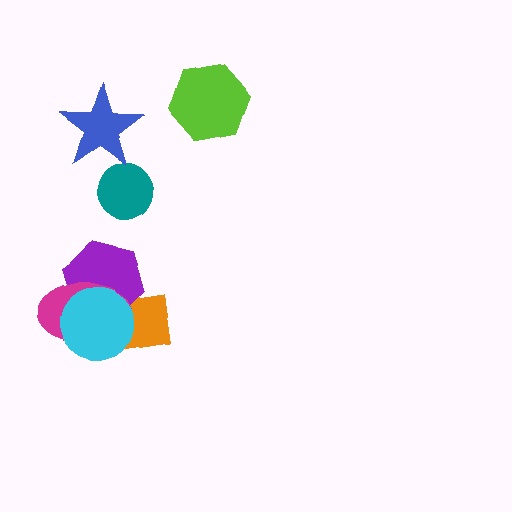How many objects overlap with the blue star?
0 objects overlap with the blue star.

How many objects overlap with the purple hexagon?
3 objects overlap with the purple hexagon.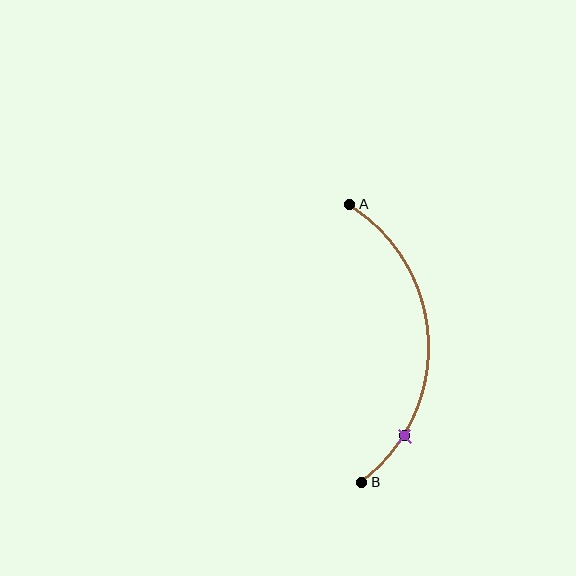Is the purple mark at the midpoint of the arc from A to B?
No. The purple mark lies on the arc but is closer to endpoint B. The arc midpoint would be at the point on the curve equidistant along the arc from both A and B.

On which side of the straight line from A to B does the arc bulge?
The arc bulges to the right of the straight line connecting A and B.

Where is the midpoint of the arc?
The arc midpoint is the point on the curve farthest from the straight line joining A and B. It sits to the right of that line.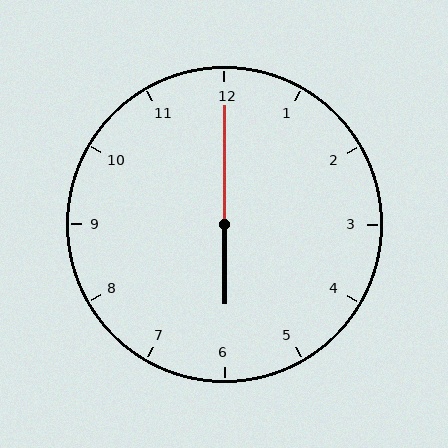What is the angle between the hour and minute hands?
Approximately 180 degrees.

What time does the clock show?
6:00.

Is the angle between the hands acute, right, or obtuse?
It is obtuse.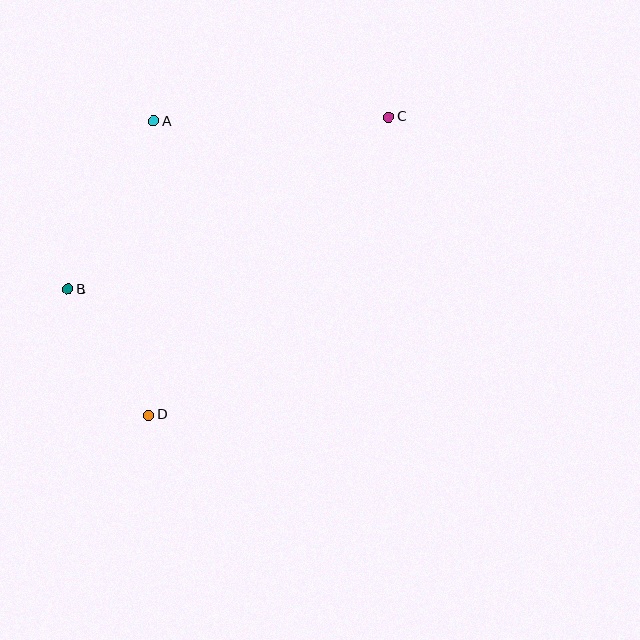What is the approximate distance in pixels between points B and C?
The distance between B and C is approximately 364 pixels.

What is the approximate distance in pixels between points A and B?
The distance between A and B is approximately 189 pixels.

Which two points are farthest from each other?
Points C and D are farthest from each other.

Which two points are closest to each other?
Points B and D are closest to each other.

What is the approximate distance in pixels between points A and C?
The distance between A and C is approximately 235 pixels.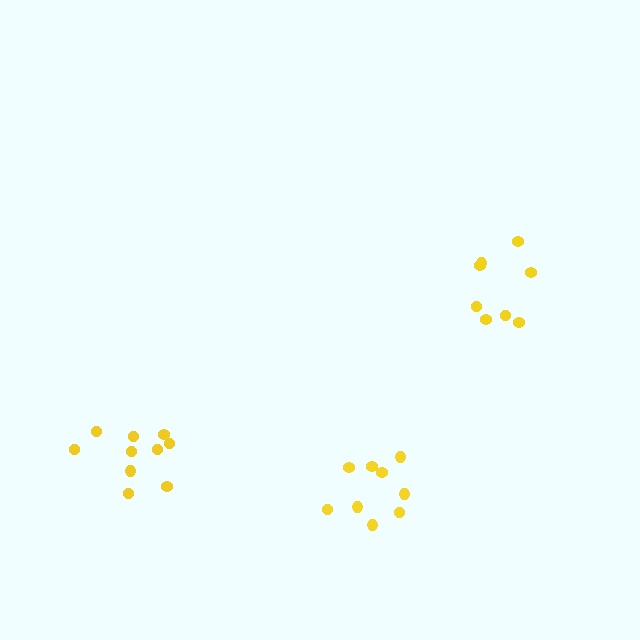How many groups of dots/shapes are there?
There are 3 groups.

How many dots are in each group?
Group 1: 8 dots, Group 2: 10 dots, Group 3: 9 dots (27 total).